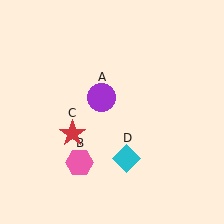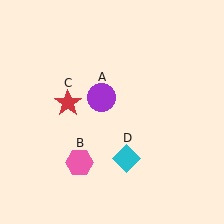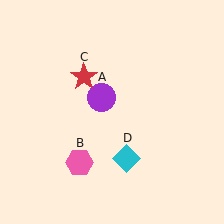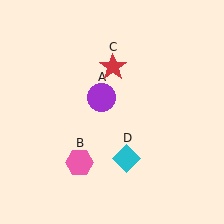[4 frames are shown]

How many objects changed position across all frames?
1 object changed position: red star (object C).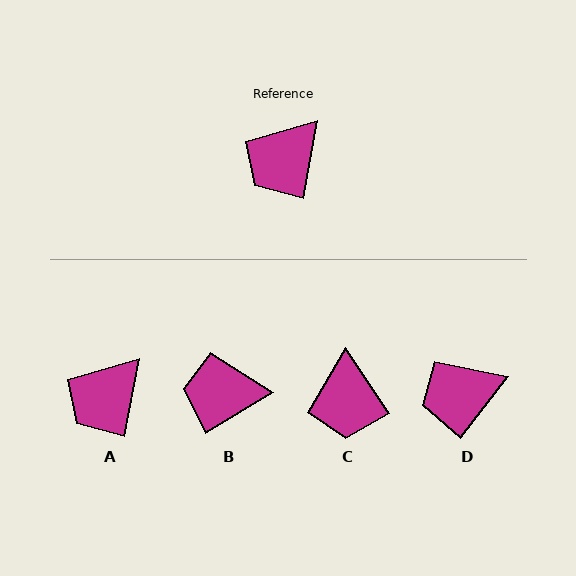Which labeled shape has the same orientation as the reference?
A.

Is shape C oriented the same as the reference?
No, it is off by about 44 degrees.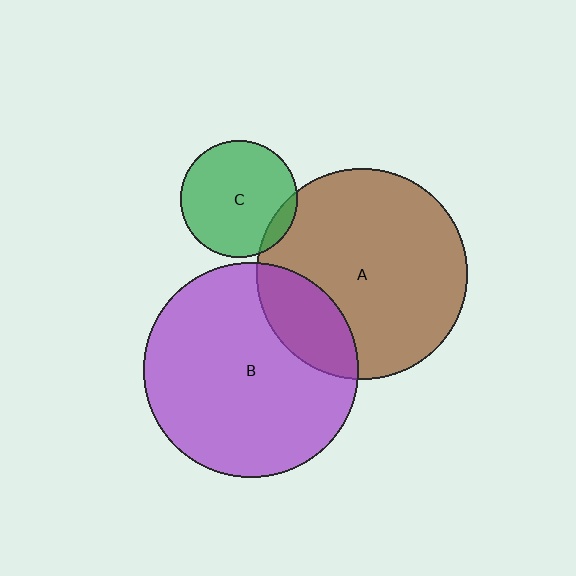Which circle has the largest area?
Circle B (purple).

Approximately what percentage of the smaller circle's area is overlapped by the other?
Approximately 10%.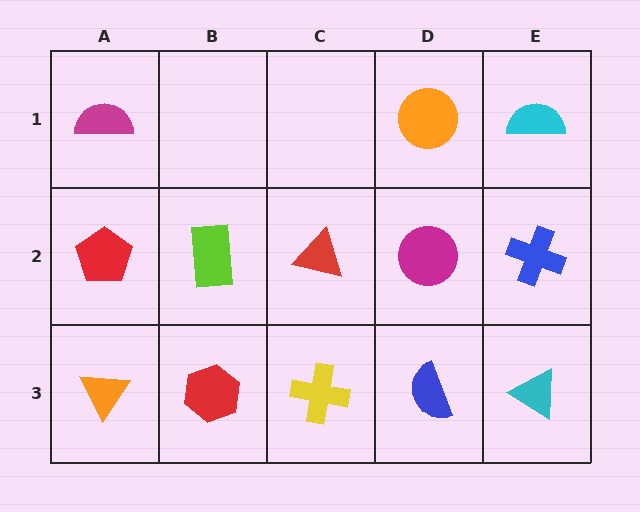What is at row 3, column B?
A red hexagon.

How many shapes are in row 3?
5 shapes.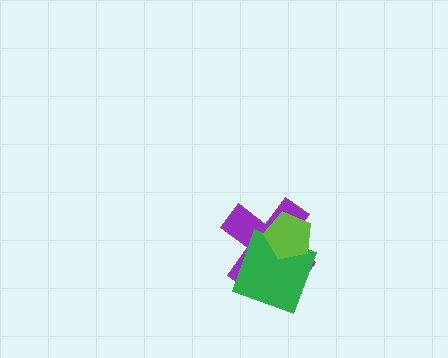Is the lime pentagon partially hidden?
No, no other shape covers it.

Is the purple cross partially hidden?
Yes, it is partially covered by another shape.